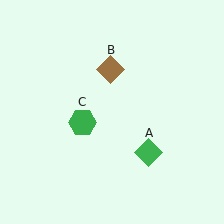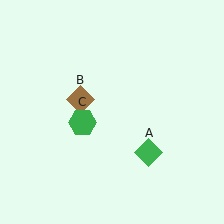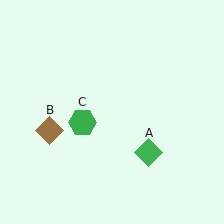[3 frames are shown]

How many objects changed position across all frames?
1 object changed position: brown diamond (object B).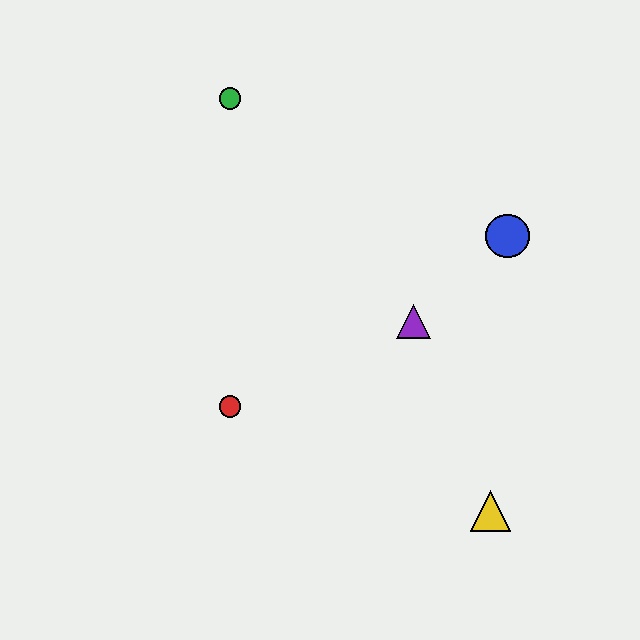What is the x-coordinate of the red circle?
The red circle is at x≈230.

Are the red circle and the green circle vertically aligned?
Yes, both are at x≈230.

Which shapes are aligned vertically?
The red circle, the green circle are aligned vertically.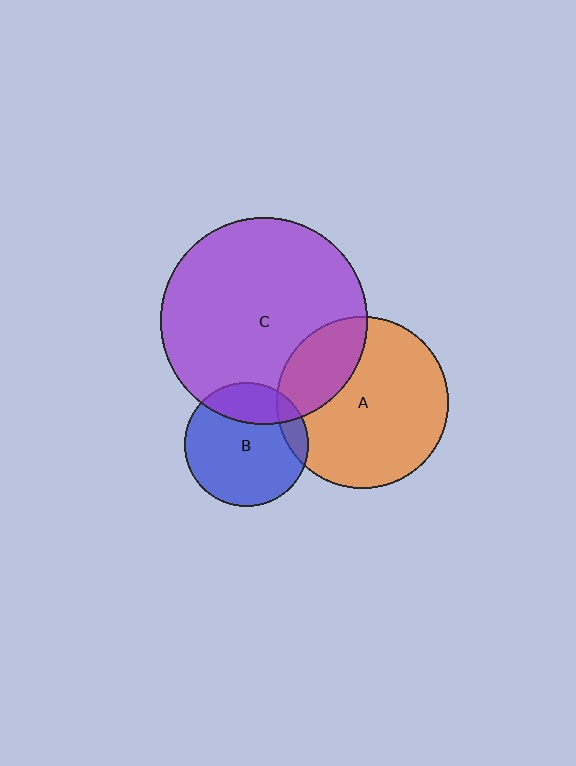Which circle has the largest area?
Circle C (purple).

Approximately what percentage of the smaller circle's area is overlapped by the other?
Approximately 25%.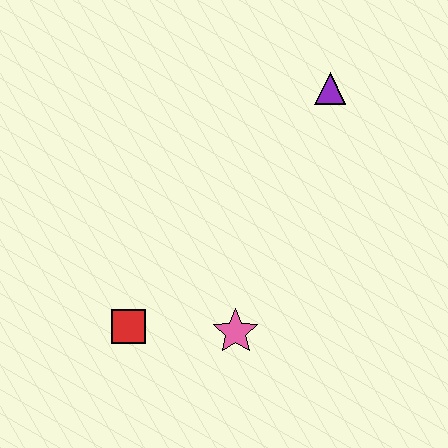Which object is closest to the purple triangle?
The pink star is closest to the purple triangle.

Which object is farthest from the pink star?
The purple triangle is farthest from the pink star.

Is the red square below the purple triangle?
Yes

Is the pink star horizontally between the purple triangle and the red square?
Yes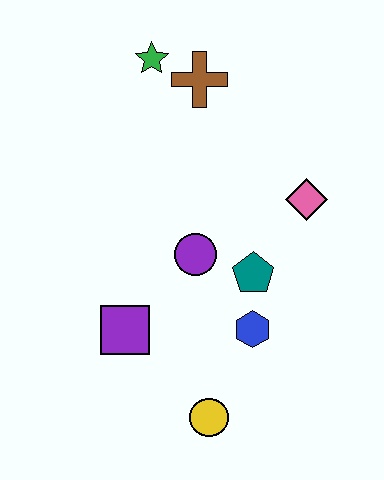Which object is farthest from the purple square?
The green star is farthest from the purple square.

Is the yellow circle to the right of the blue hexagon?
No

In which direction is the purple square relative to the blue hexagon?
The purple square is to the left of the blue hexagon.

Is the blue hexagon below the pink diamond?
Yes